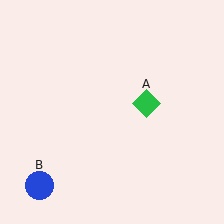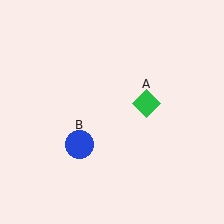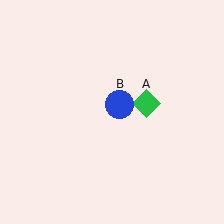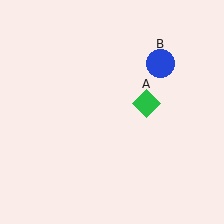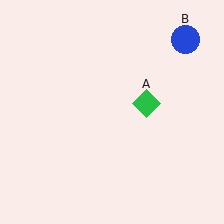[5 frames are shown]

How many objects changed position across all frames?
1 object changed position: blue circle (object B).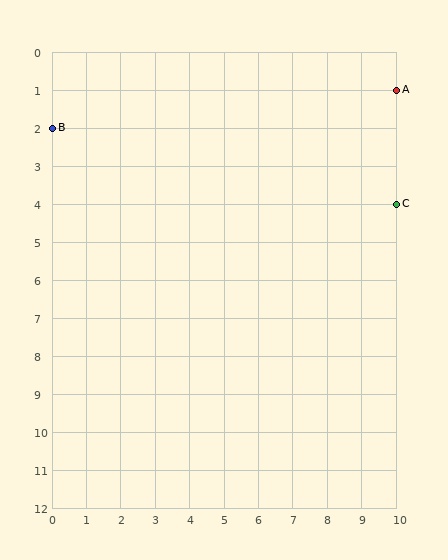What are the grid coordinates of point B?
Point B is at grid coordinates (0, 2).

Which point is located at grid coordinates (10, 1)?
Point A is at (10, 1).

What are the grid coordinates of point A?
Point A is at grid coordinates (10, 1).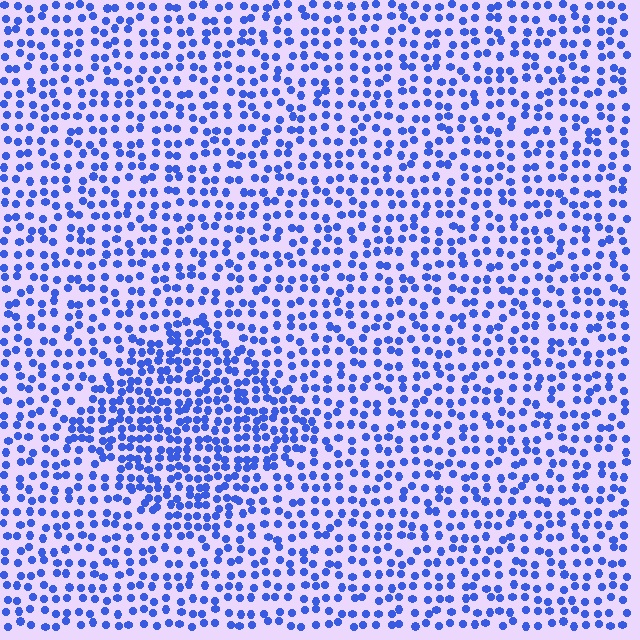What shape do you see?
I see a diamond.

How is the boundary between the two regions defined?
The boundary is defined by a change in element density (approximately 1.6x ratio). All elements are the same color, size, and shape.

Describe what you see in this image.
The image contains small blue elements arranged at two different densities. A diamond-shaped region is visible where the elements are more densely packed than the surrounding area.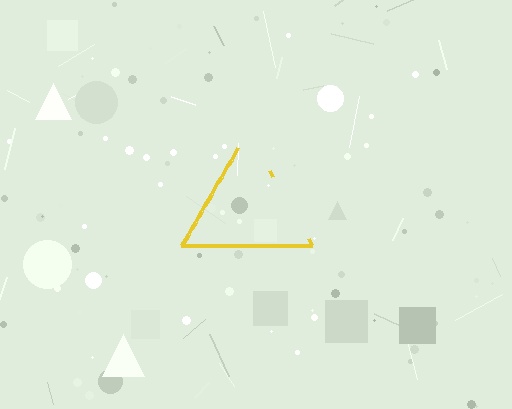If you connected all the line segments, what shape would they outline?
They would outline a triangle.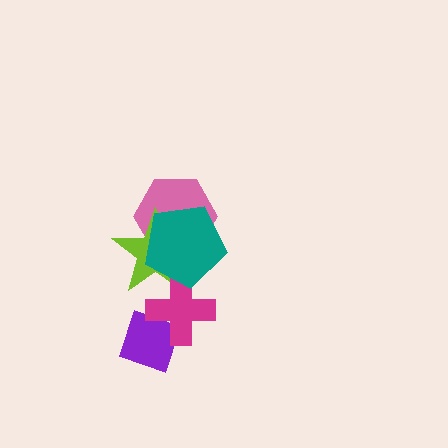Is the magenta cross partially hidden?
Yes, it is partially covered by another shape.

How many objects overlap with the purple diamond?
1 object overlaps with the purple diamond.